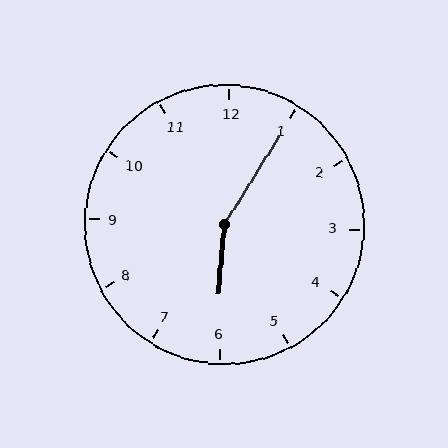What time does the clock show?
6:05.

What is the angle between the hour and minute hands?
Approximately 152 degrees.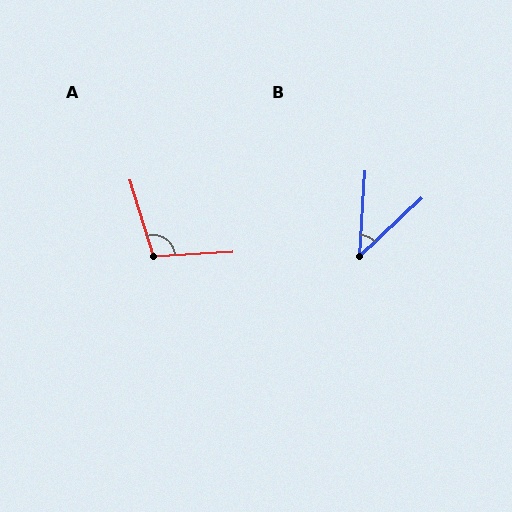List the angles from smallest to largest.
B (44°), A (104°).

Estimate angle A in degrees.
Approximately 104 degrees.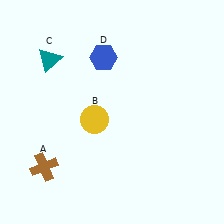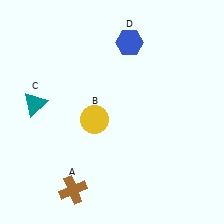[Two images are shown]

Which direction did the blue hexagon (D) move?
The blue hexagon (D) moved right.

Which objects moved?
The objects that moved are: the brown cross (A), the teal triangle (C), the blue hexagon (D).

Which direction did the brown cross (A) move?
The brown cross (A) moved right.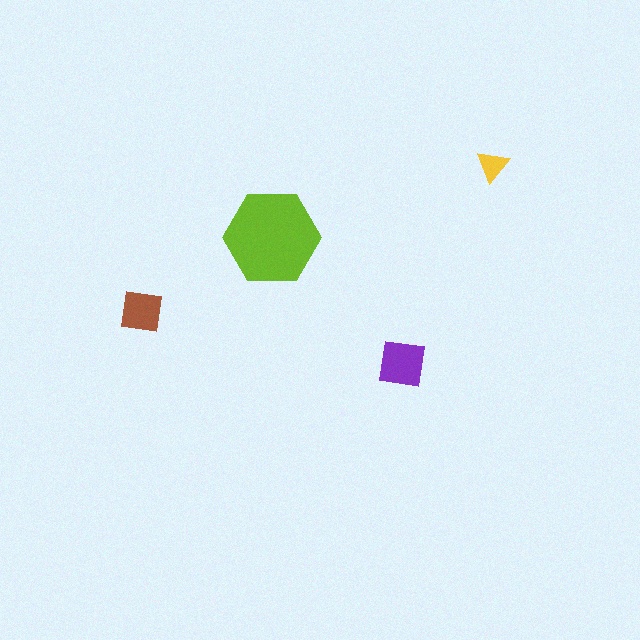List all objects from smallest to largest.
The yellow triangle, the brown square, the purple square, the lime hexagon.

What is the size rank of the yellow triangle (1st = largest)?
4th.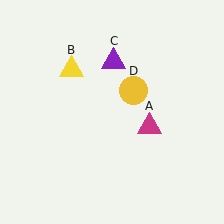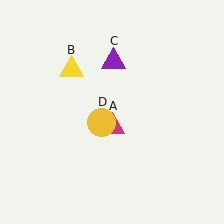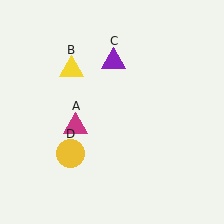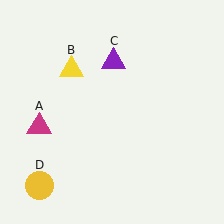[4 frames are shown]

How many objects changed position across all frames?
2 objects changed position: magenta triangle (object A), yellow circle (object D).